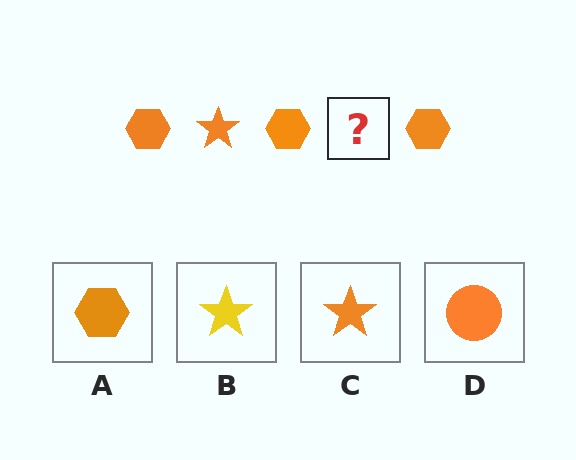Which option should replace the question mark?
Option C.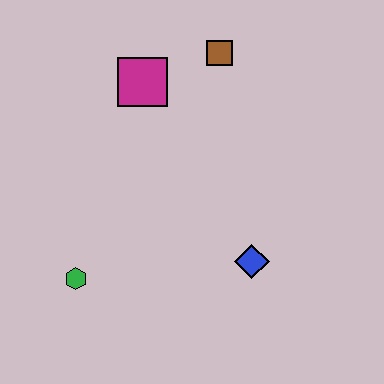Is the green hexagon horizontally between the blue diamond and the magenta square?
No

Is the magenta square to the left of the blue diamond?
Yes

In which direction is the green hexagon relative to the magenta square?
The green hexagon is below the magenta square.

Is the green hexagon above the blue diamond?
No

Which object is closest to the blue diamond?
The green hexagon is closest to the blue diamond.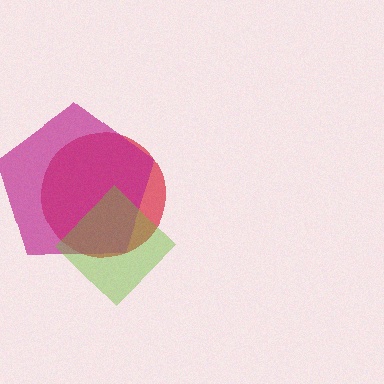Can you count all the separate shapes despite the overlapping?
Yes, there are 3 separate shapes.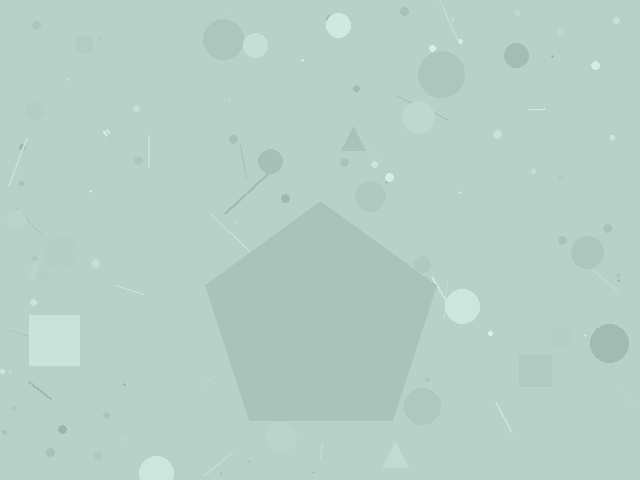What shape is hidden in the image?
A pentagon is hidden in the image.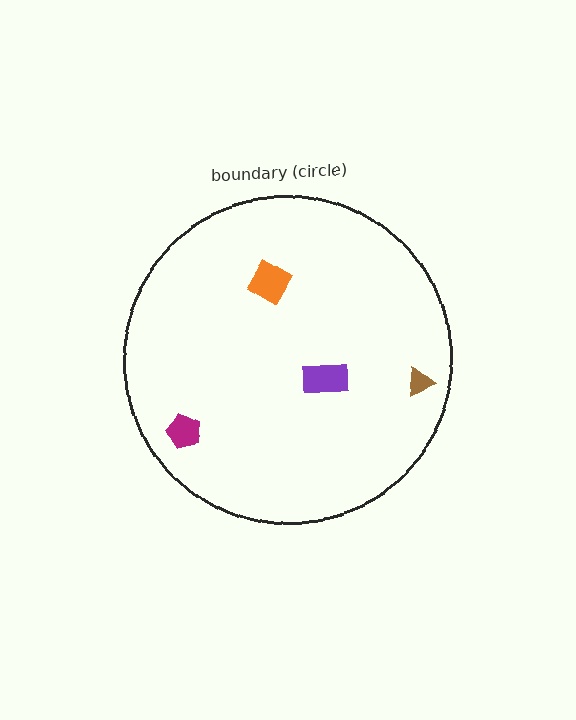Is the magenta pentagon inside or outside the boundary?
Inside.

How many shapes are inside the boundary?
4 inside, 0 outside.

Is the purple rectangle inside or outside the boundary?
Inside.